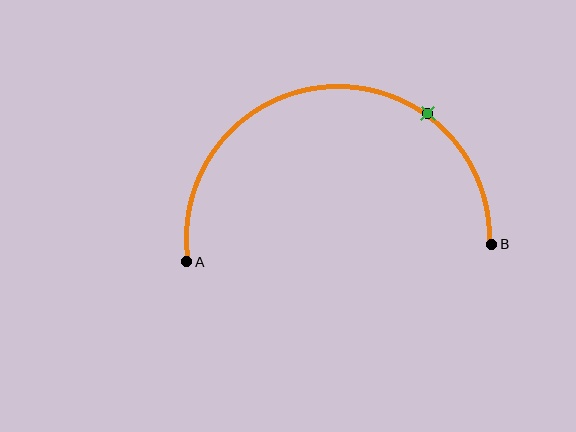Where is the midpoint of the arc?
The arc midpoint is the point on the curve farthest from the straight line joining A and B. It sits above that line.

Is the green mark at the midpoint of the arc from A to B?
No. The green mark lies on the arc but is closer to endpoint B. The arc midpoint would be at the point on the curve equidistant along the arc from both A and B.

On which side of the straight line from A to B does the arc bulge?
The arc bulges above the straight line connecting A and B.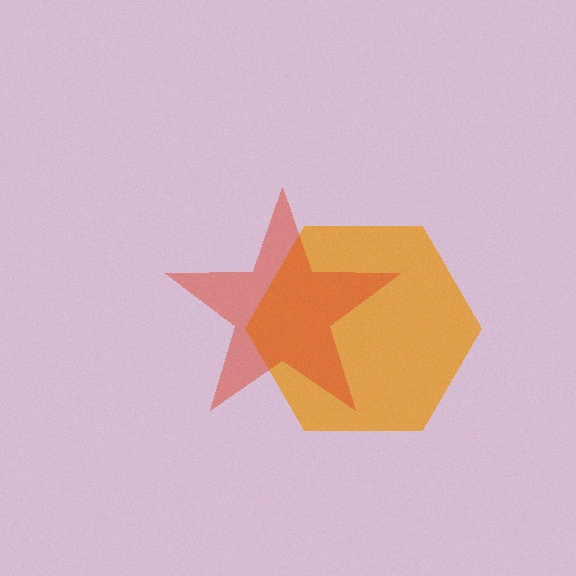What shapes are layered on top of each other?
The layered shapes are: an orange hexagon, a red star.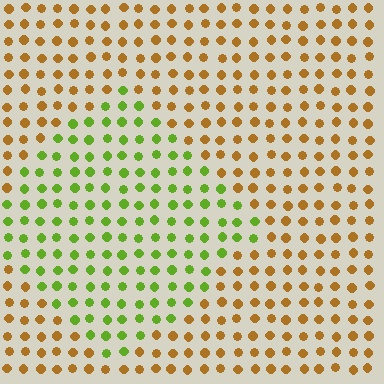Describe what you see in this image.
The image is filled with small brown elements in a uniform arrangement. A diamond-shaped region is visible where the elements are tinted to a slightly different hue, forming a subtle color boundary.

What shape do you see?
I see a diamond.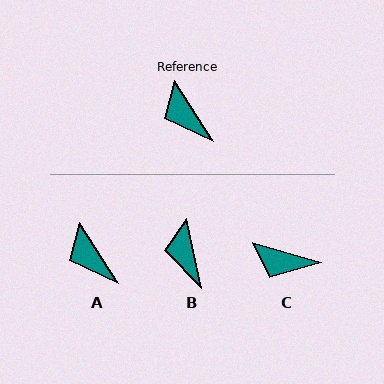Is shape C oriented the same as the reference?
No, it is off by about 41 degrees.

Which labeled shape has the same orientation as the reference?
A.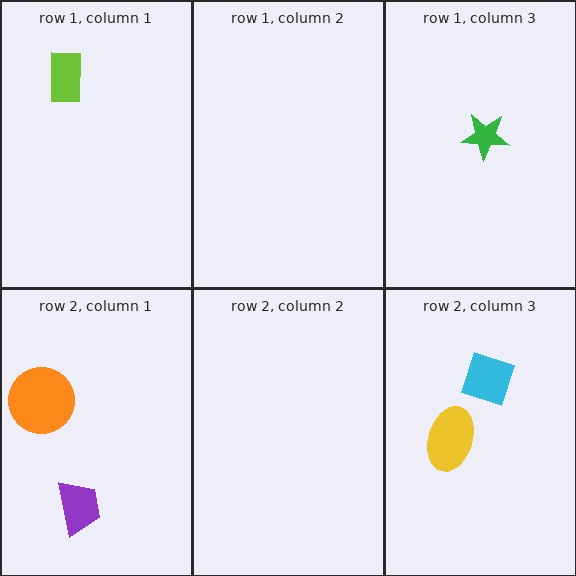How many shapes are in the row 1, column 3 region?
1.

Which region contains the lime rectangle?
The row 1, column 1 region.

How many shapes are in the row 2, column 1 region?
2.